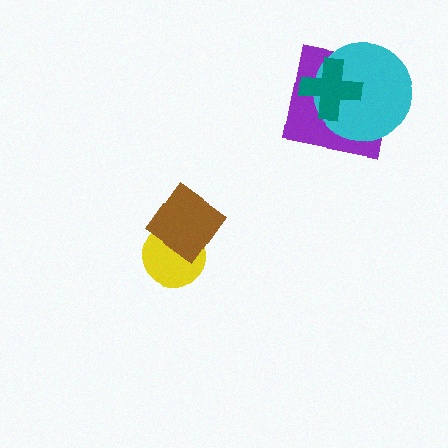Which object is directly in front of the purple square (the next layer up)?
The cyan circle is directly in front of the purple square.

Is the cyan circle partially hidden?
Yes, it is partially covered by another shape.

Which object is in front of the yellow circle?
The brown diamond is in front of the yellow circle.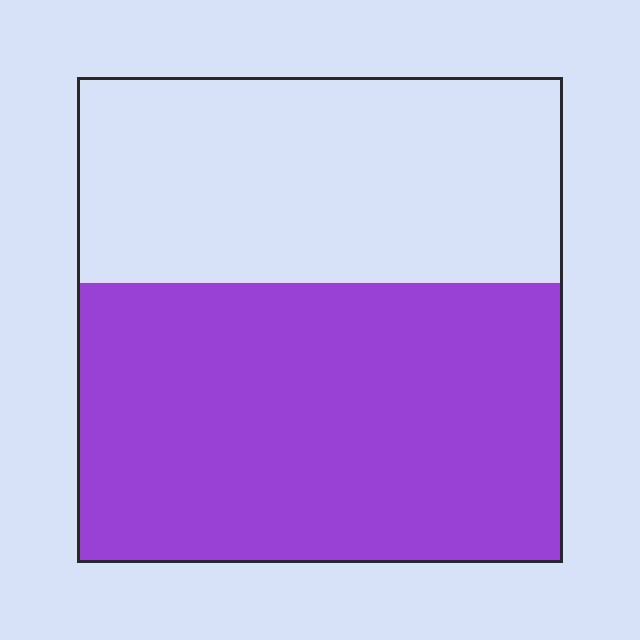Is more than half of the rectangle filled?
Yes.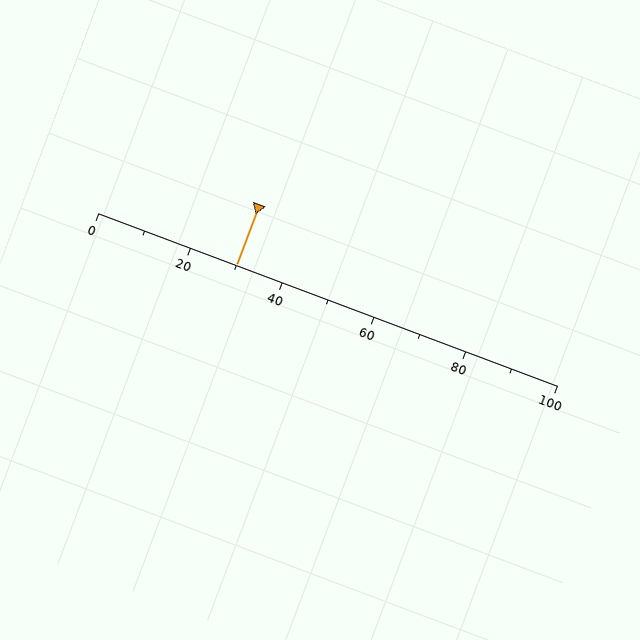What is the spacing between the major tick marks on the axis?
The major ticks are spaced 20 apart.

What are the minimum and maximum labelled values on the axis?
The axis runs from 0 to 100.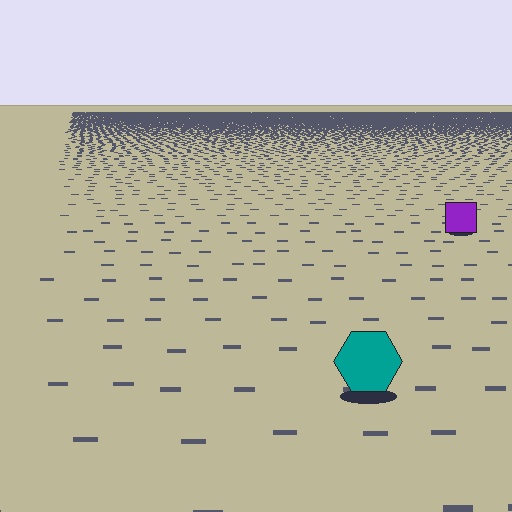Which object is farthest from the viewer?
The purple square is farthest from the viewer. It appears smaller and the ground texture around it is denser.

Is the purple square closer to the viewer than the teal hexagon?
No. The teal hexagon is closer — you can tell from the texture gradient: the ground texture is coarser near it.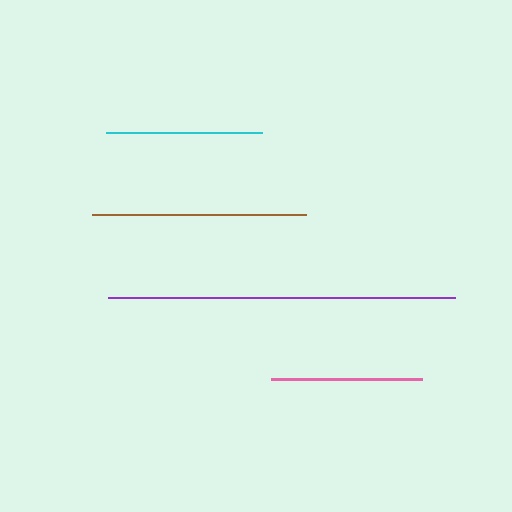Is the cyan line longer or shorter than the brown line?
The brown line is longer than the cyan line.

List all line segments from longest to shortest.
From longest to shortest: purple, brown, cyan, pink.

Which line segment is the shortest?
The pink line is the shortest at approximately 151 pixels.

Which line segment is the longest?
The purple line is the longest at approximately 347 pixels.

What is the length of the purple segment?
The purple segment is approximately 347 pixels long.